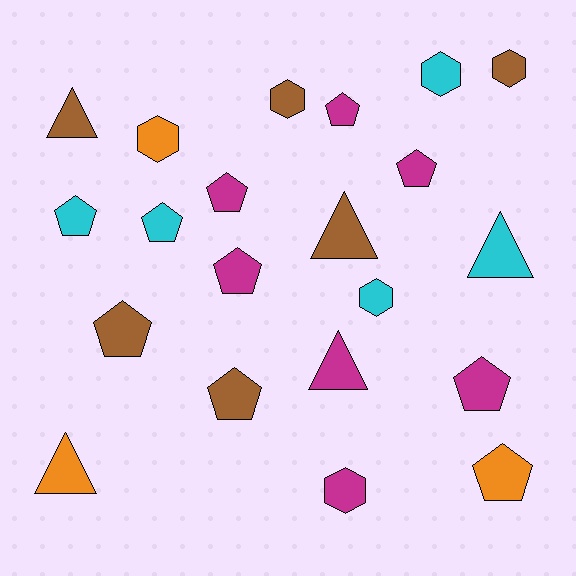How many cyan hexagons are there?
There are 2 cyan hexagons.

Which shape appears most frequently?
Pentagon, with 10 objects.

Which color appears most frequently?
Magenta, with 7 objects.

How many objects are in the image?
There are 21 objects.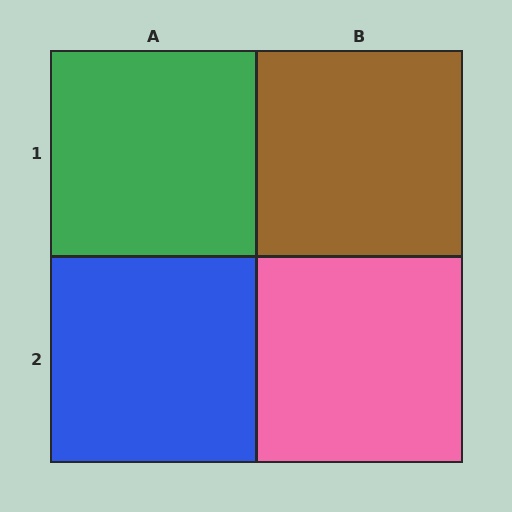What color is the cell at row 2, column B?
Pink.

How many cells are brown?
1 cell is brown.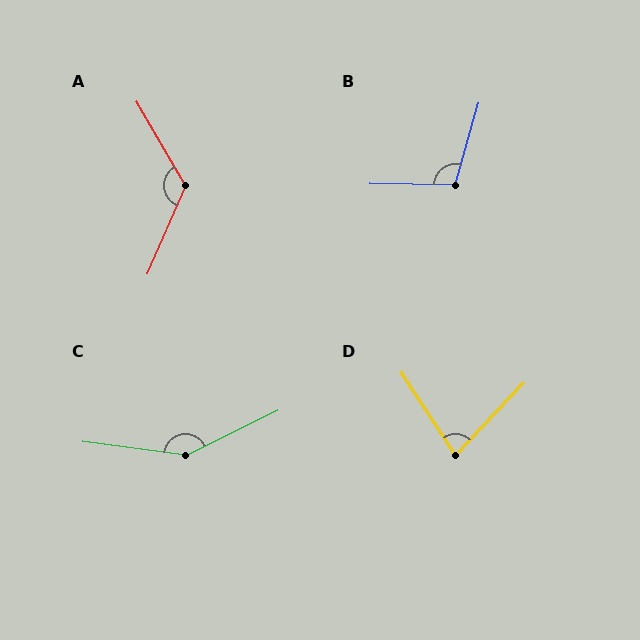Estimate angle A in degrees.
Approximately 126 degrees.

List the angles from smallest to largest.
D (76°), B (105°), A (126°), C (146°).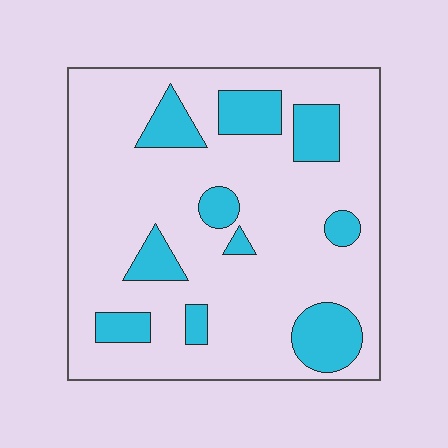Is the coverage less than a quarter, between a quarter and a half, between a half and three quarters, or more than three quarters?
Less than a quarter.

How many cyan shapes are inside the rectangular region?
10.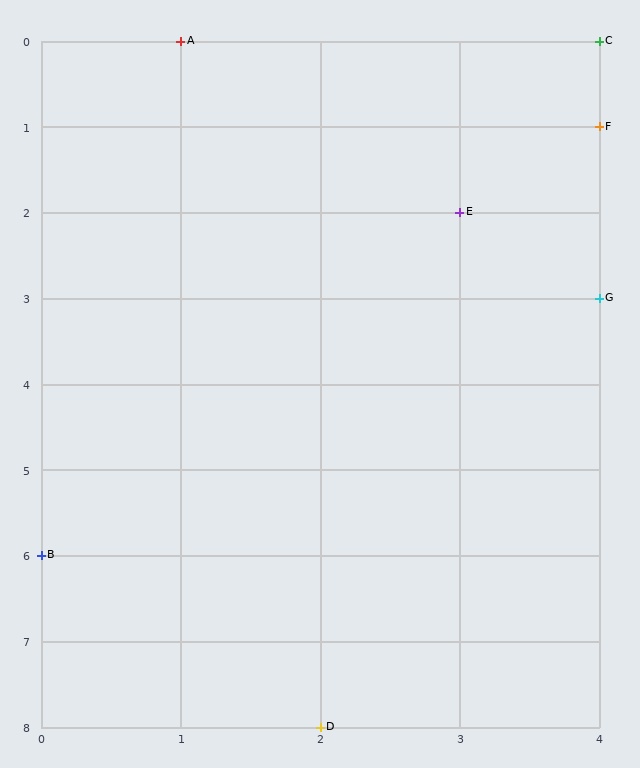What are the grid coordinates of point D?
Point D is at grid coordinates (2, 8).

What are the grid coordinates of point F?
Point F is at grid coordinates (4, 1).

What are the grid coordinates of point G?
Point G is at grid coordinates (4, 3).